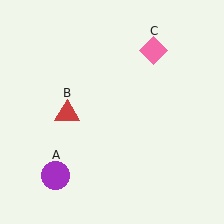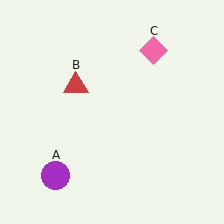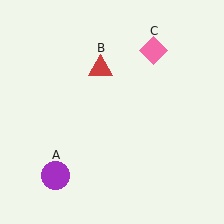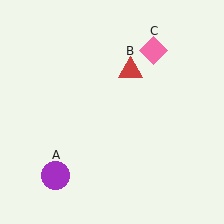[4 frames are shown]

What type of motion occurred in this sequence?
The red triangle (object B) rotated clockwise around the center of the scene.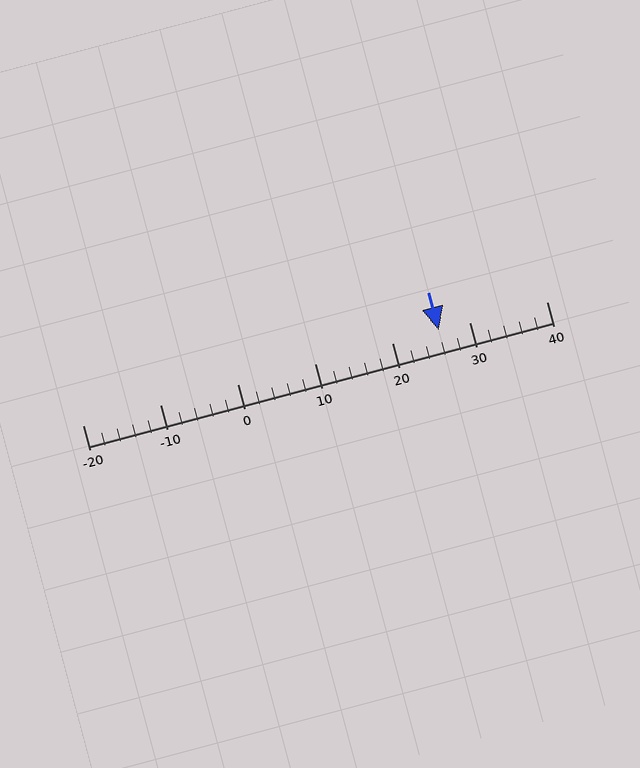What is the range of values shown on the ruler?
The ruler shows values from -20 to 40.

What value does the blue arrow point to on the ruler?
The blue arrow points to approximately 26.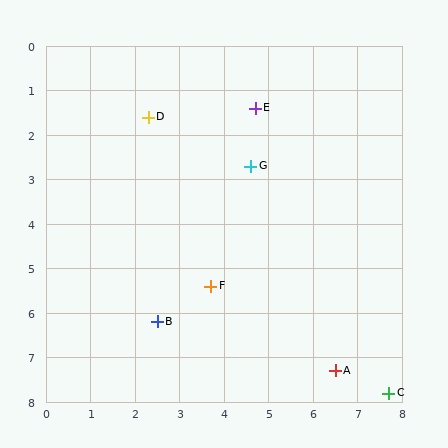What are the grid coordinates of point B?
Point B is at approximately (2.5, 6.2).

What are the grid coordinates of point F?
Point F is at approximately (3.7, 5.4).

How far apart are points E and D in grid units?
Points E and D are about 2.4 grid units apart.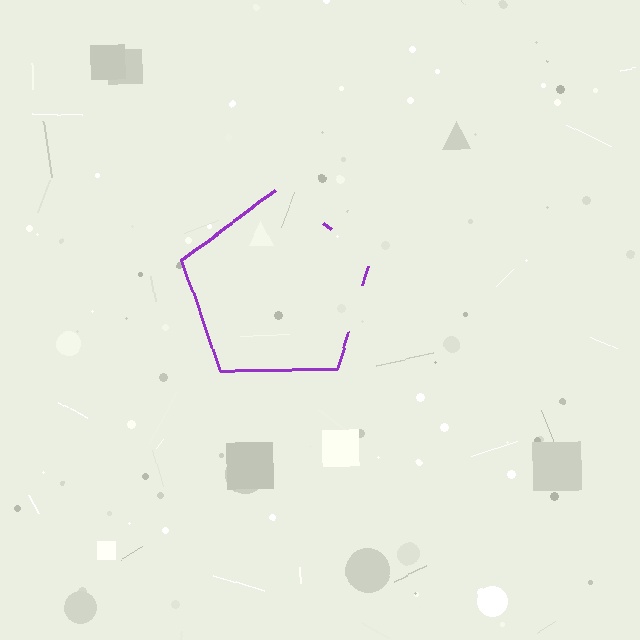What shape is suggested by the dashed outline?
The dashed outline suggests a pentagon.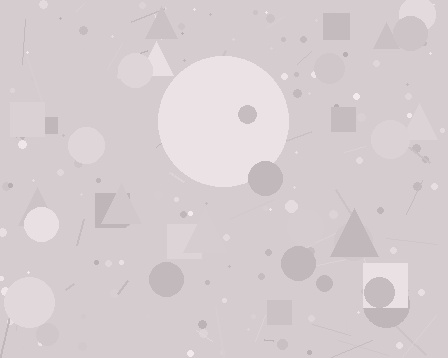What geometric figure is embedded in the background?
A circle is embedded in the background.